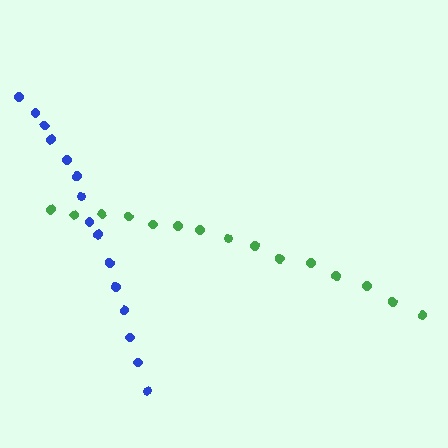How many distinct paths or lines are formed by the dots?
There are 2 distinct paths.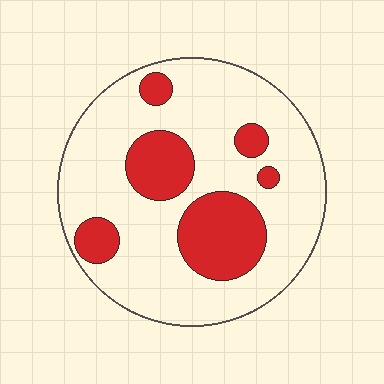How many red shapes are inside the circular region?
6.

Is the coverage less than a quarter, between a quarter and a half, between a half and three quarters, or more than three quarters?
Less than a quarter.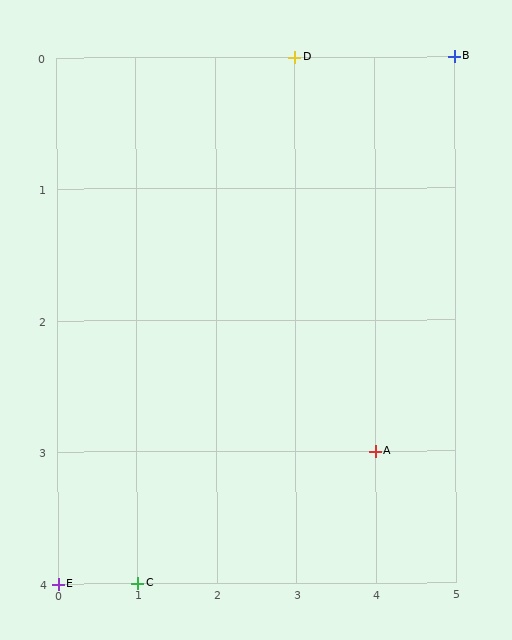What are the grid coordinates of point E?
Point E is at grid coordinates (0, 4).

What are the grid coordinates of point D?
Point D is at grid coordinates (3, 0).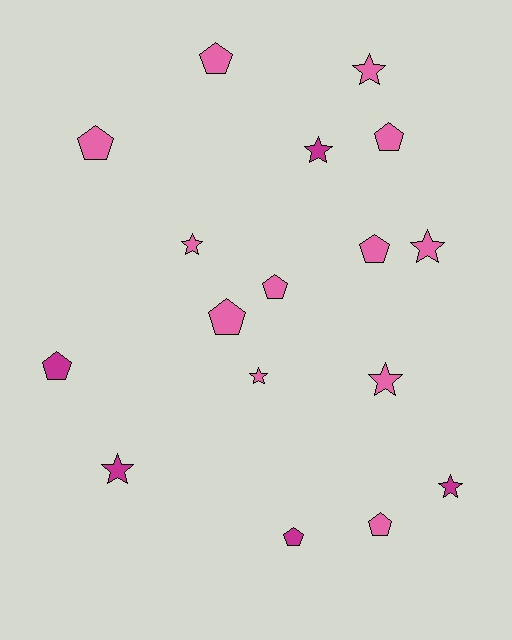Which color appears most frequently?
Pink, with 12 objects.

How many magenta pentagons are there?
There are 2 magenta pentagons.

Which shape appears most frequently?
Pentagon, with 9 objects.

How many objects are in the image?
There are 17 objects.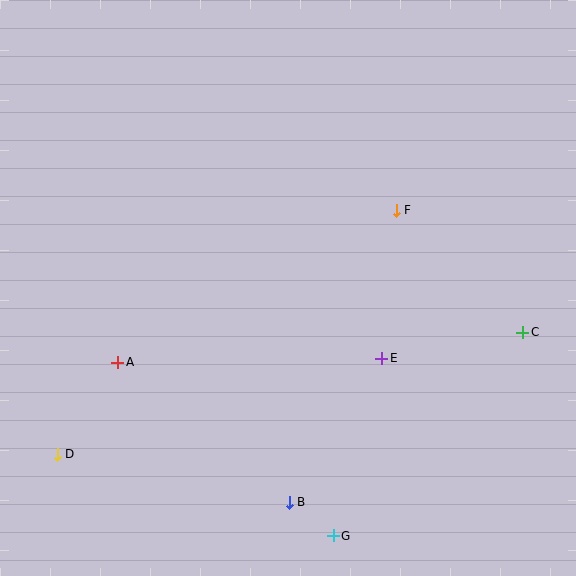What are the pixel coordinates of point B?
Point B is at (289, 502).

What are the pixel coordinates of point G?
Point G is at (333, 536).